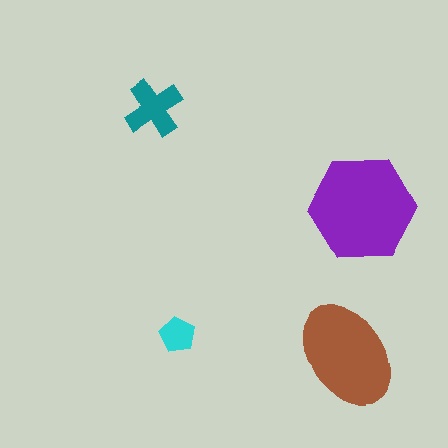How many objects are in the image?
There are 4 objects in the image.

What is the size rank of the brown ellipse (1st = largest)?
2nd.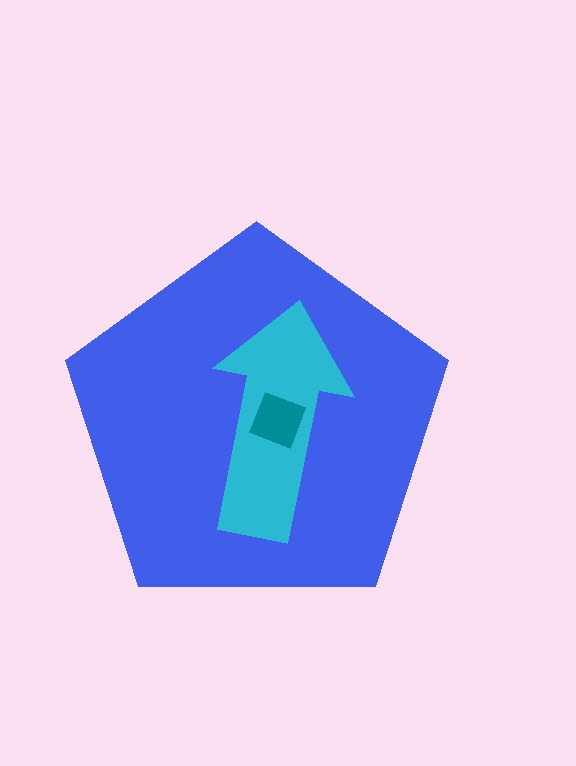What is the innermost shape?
The teal square.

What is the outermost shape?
The blue pentagon.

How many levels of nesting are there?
3.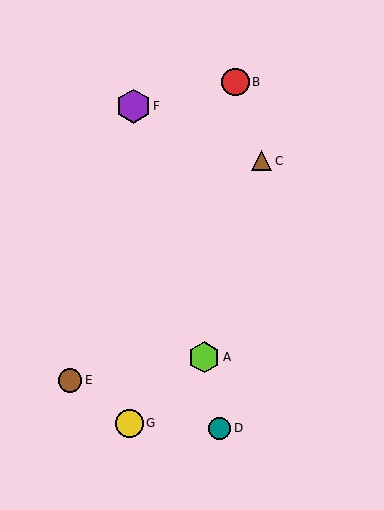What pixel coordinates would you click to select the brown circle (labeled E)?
Click at (70, 380) to select the brown circle E.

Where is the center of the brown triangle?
The center of the brown triangle is at (261, 161).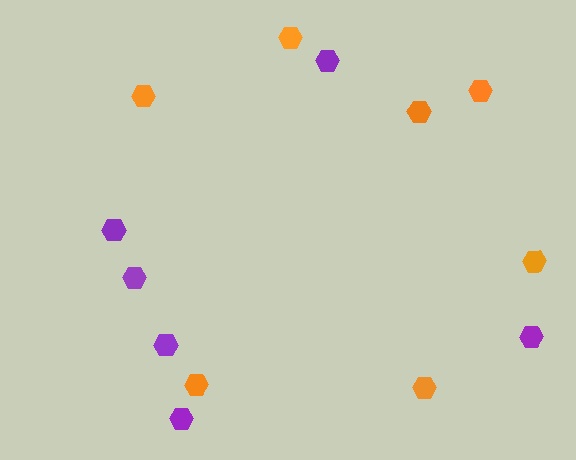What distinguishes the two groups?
There are 2 groups: one group of purple hexagons (6) and one group of orange hexagons (7).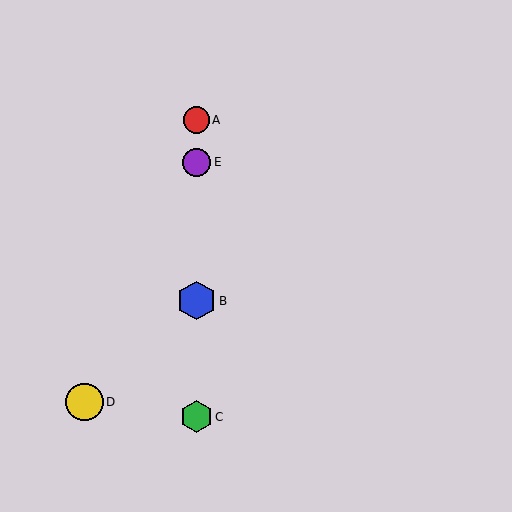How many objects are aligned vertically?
4 objects (A, B, C, E) are aligned vertically.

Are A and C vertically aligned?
Yes, both are at x≈196.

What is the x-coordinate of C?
Object C is at x≈196.